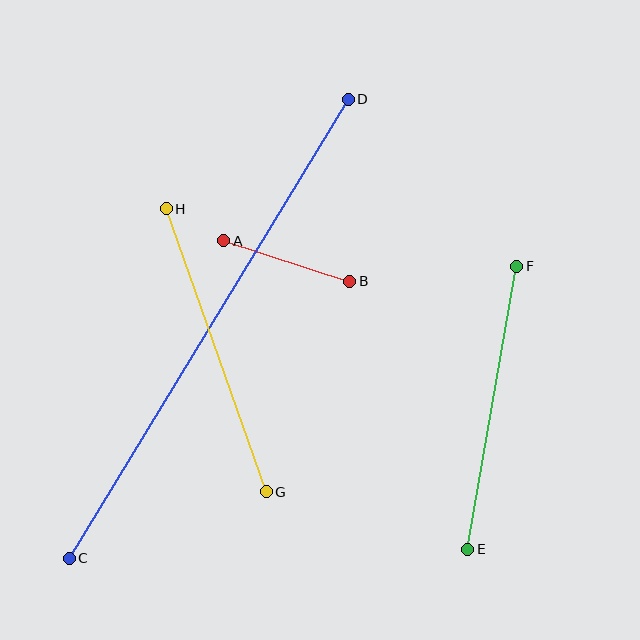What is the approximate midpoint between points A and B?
The midpoint is at approximately (287, 261) pixels.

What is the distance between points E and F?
The distance is approximately 287 pixels.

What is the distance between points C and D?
The distance is approximately 537 pixels.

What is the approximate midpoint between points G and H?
The midpoint is at approximately (216, 350) pixels.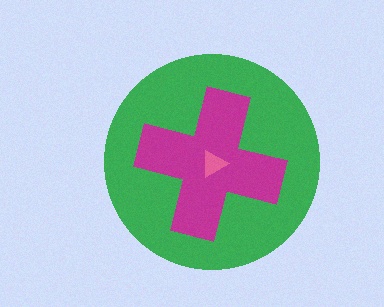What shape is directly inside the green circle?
The magenta cross.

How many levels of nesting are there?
3.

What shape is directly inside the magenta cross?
The pink triangle.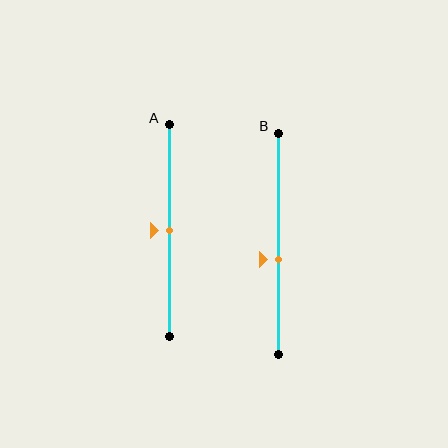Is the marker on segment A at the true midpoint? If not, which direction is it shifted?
Yes, the marker on segment A is at the true midpoint.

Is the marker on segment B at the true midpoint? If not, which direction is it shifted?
No, the marker on segment B is shifted downward by about 7% of the segment length.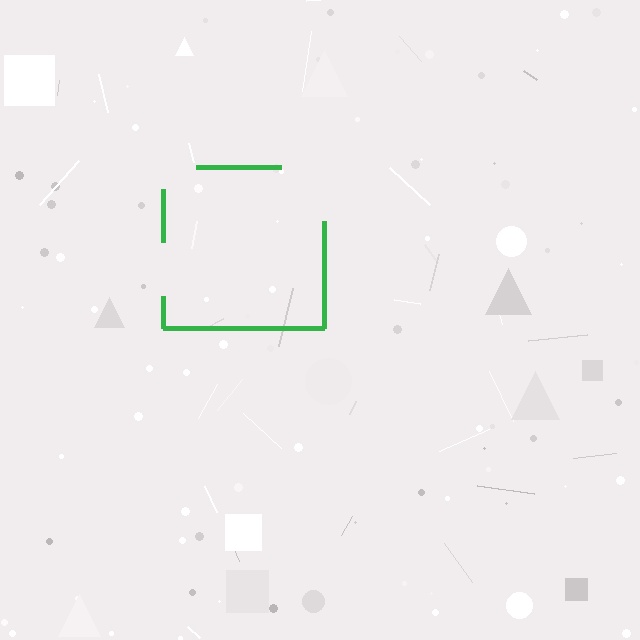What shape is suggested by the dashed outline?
The dashed outline suggests a square.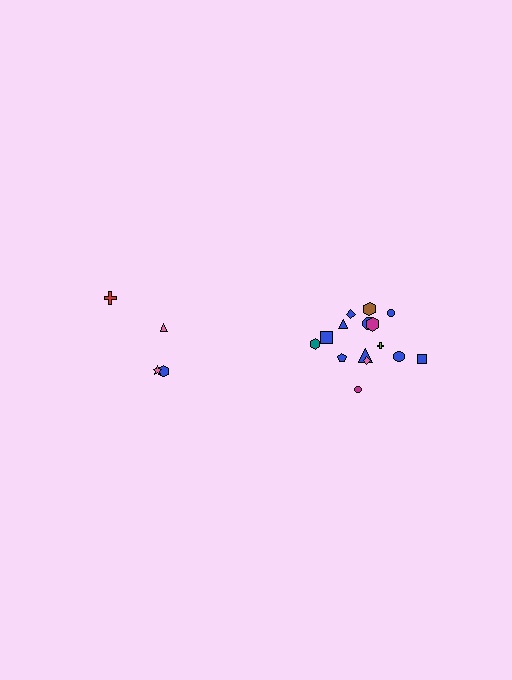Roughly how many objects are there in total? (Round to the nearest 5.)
Roughly 20 objects in total.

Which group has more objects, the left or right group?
The right group.